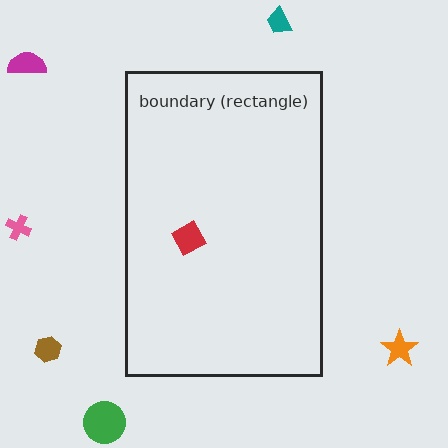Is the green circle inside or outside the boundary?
Outside.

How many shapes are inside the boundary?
1 inside, 6 outside.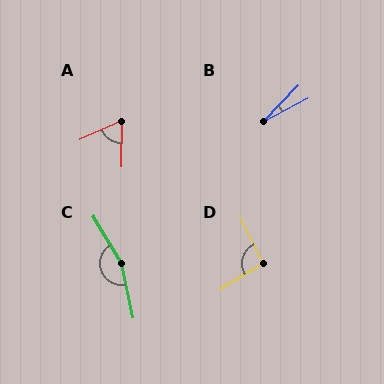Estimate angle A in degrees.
Approximately 66 degrees.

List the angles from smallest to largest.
B (18°), A (66°), D (95°), C (161°).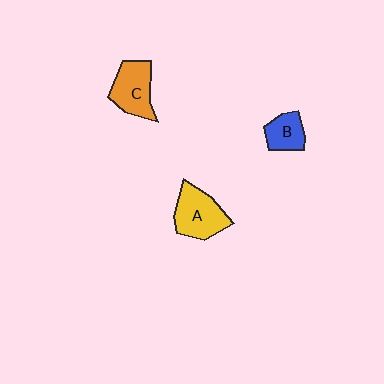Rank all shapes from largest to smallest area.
From largest to smallest: A (yellow), C (orange), B (blue).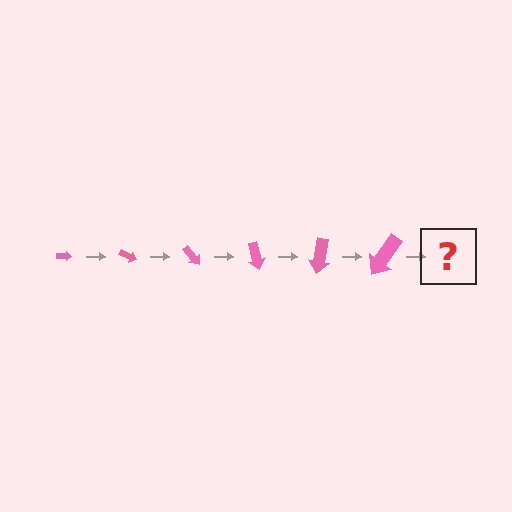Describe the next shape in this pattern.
It should be an arrow, larger than the previous one and rotated 150 degrees from the start.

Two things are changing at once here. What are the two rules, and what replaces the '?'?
The two rules are that the arrow grows larger each step and it rotates 25 degrees each step. The '?' should be an arrow, larger than the previous one and rotated 150 degrees from the start.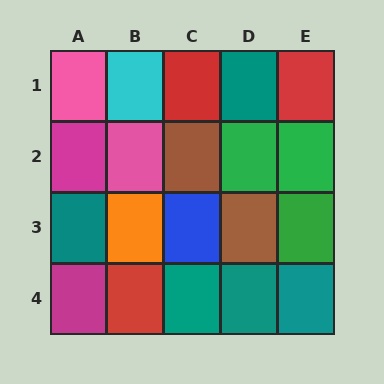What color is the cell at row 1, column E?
Red.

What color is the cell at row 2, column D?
Green.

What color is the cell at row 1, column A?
Pink.